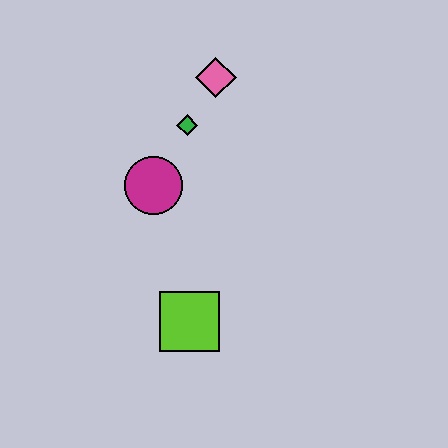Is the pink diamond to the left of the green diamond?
No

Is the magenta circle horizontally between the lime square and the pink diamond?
No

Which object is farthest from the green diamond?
The lime square is farthest from the green diamond.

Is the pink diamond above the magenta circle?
Yes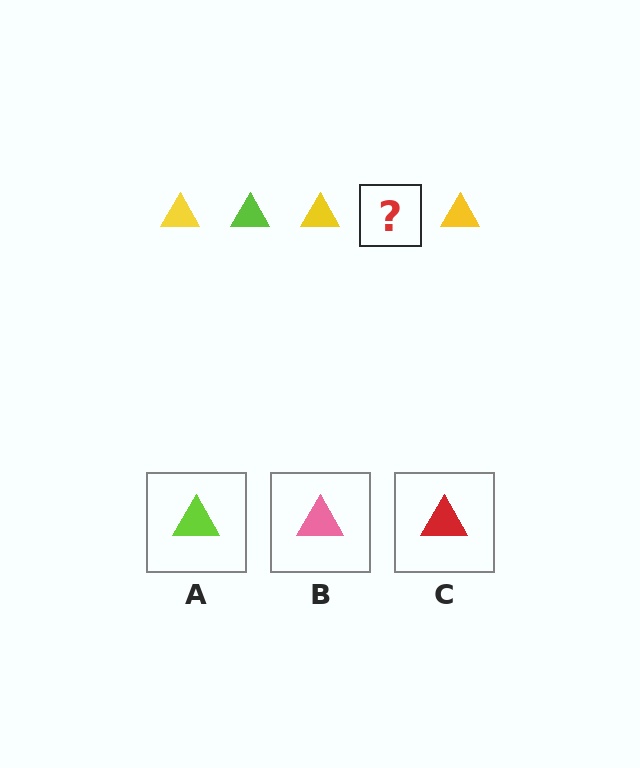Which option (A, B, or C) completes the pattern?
A.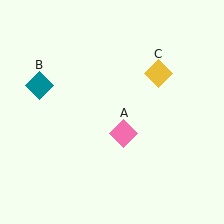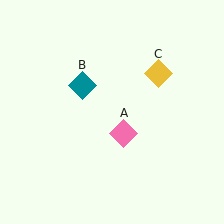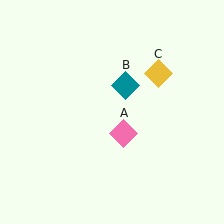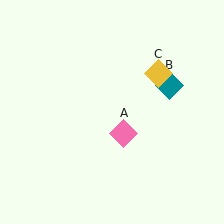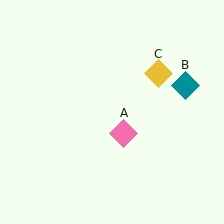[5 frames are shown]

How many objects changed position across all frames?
1 object changed position: teal diamond (object B).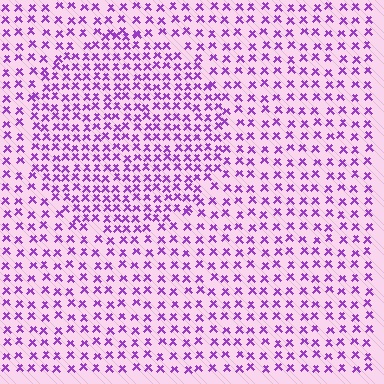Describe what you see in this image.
The image contains small purple elements arranged at two different densities. A circle-shaped region is visible where the elements are more densely packed than the surrounding area.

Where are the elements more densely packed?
The elements are more densely packed inside the circle boundary.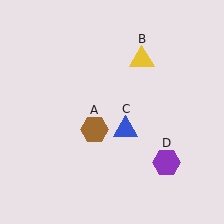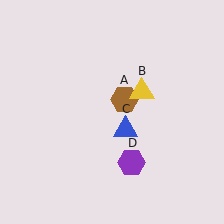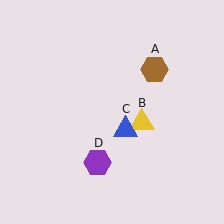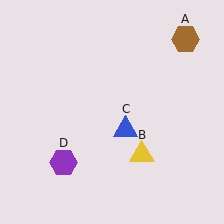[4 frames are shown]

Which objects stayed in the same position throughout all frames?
Blue triangle (object C) remained stationary.